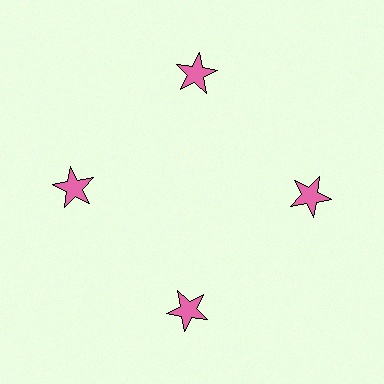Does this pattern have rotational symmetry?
Yes, this pattern has 4-fold rotational symmetry. It looks the same after rotating 90 degrees around the center.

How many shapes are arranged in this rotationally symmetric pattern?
There are 4 shapes, arranged in 4 groups of 1.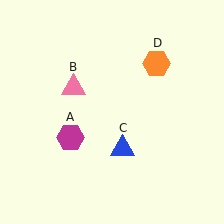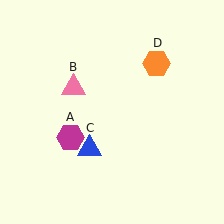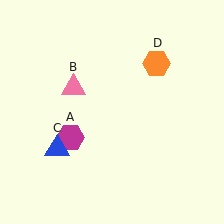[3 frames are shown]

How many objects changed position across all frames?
1 object changed position: blue triangle (object C).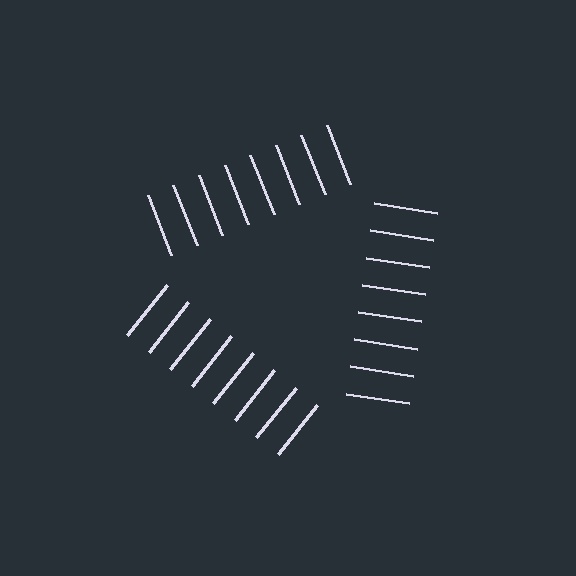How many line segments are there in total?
24 — 8 along each of the 3 edges.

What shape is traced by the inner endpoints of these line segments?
An illusory triangle — the line segments terminate on its edges but no continuous stroke is drawn.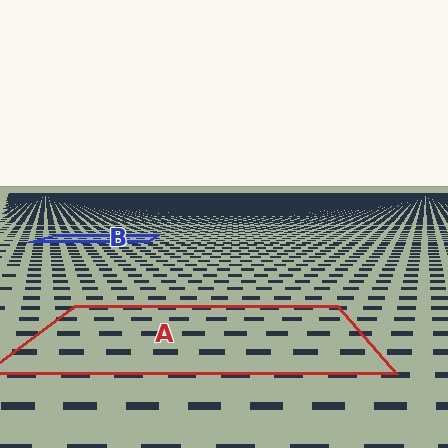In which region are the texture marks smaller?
The texture marks are smaller in region B, because it is farther away.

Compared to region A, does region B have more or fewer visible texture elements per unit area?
Region B has more texture elements per unit area — they are packed more densely because it is farther away.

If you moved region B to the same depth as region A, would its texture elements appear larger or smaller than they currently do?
They would appear larger. At a closer depth, the same texture elements are projected at a bigger on-screen size.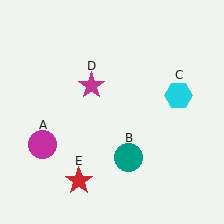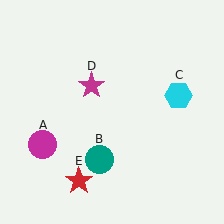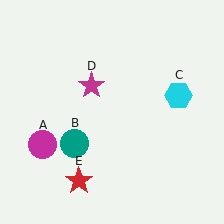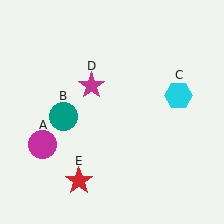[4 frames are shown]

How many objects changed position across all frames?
1 object changed position: teal circle (object B).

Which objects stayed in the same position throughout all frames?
Magenta circle (object A) and cyan hexagon (object C) and magenta star (object D) and red star (object E) remained stationary.